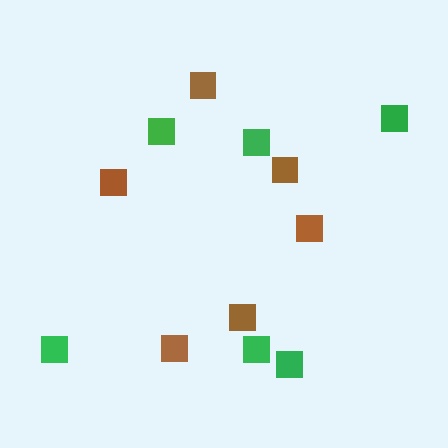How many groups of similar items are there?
There are 2 groups: one group of green squares (6) and one group of brown squares (6).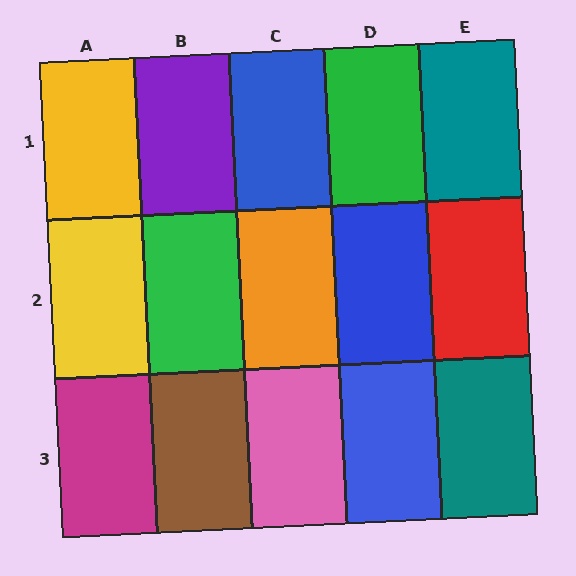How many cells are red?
1 cell is red.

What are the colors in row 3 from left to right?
Magenta, brown, pink, blue, teal.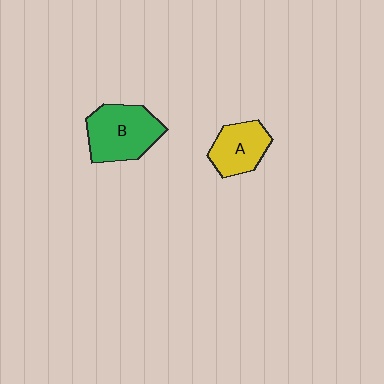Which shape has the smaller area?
Shape A (yellow).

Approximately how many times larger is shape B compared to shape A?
Approximately 1.4 times.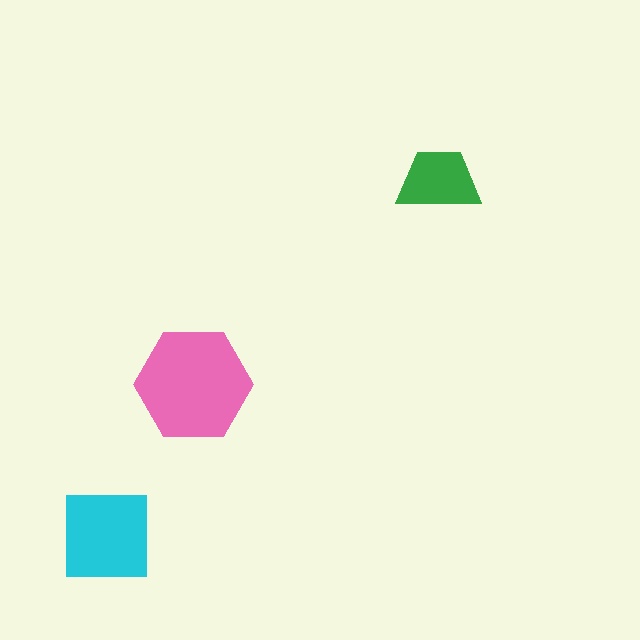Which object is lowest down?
The cyan square is bottommost.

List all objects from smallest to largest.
The green trapezoid, the cyan square, the pink hexagon.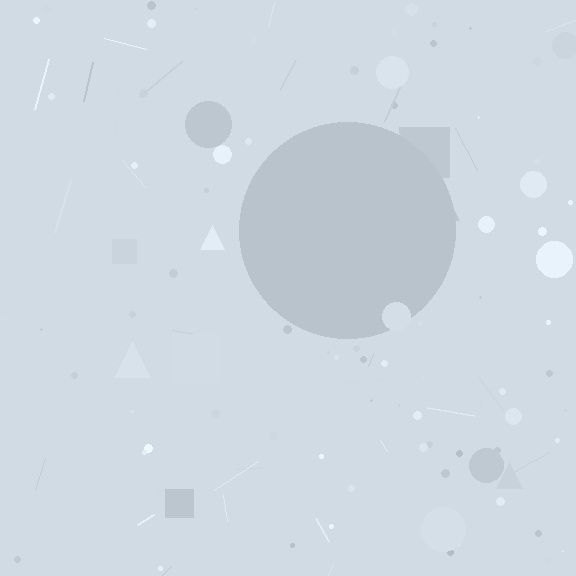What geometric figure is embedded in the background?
A circle is embedded in the background.